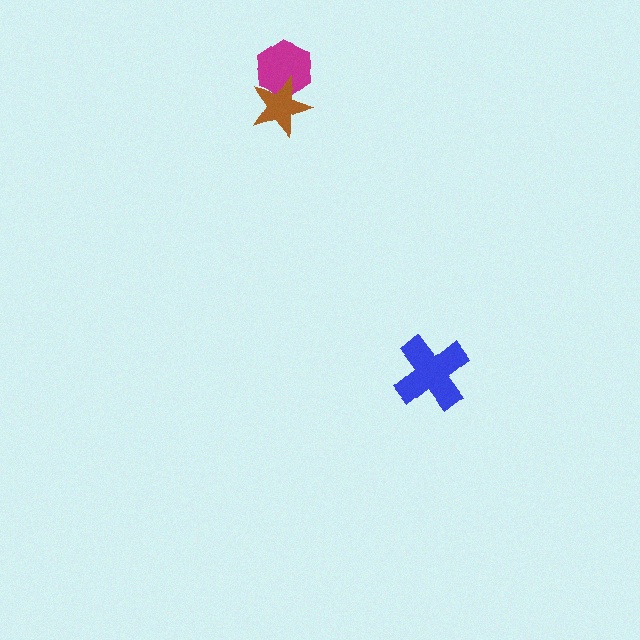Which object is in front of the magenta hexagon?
The brown star is in front of the magenta hexagon.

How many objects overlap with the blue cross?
0 objects overlap with the blue cross.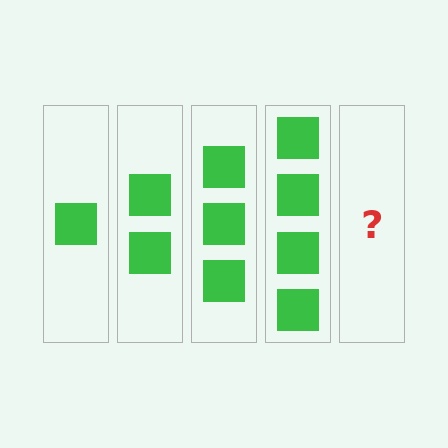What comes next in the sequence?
The next element should be 5 squares.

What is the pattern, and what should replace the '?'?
The pattern is that each step adds one more square. The '?' should be 5 squares.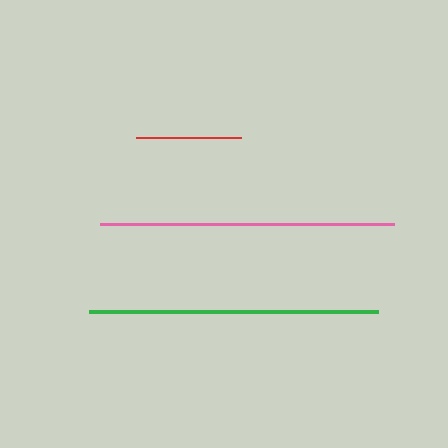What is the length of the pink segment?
The pink segment is approximately 293 pixels long.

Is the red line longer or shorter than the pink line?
The pink line is longer than the red line.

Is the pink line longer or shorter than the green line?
The pink line is longer than the green line.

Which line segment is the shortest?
The red line is the shortest at approximately 105 pixels.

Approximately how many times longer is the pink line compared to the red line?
The pink line is approximately 2.8 times the length of the red line.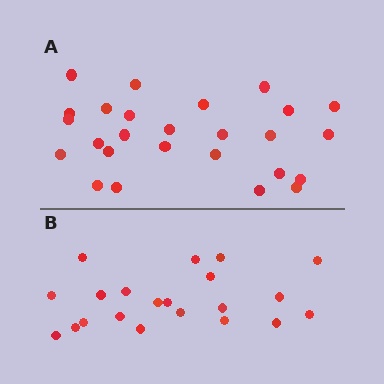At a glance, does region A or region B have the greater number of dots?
Region A (the top region) has more dots.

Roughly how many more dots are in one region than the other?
Region A has about 5 more dots than region B.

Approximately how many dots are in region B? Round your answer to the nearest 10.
About 20 dots. (The exact count is 21, which rounds to 20.)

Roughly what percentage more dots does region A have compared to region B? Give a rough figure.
About 25% more.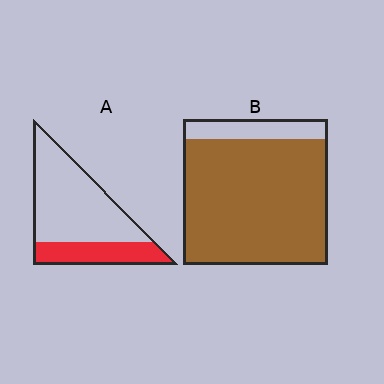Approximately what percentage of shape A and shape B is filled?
A is approximately 30% and B is approximately 85%.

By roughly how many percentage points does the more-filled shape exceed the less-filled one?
By roughly 55 percentage points (B over A).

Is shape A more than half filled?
No.